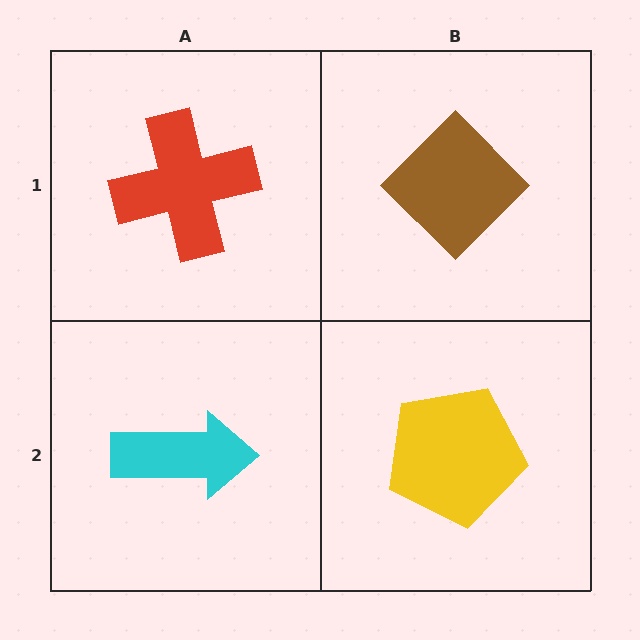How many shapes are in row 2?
2 shapes.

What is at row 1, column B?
A brown diamond.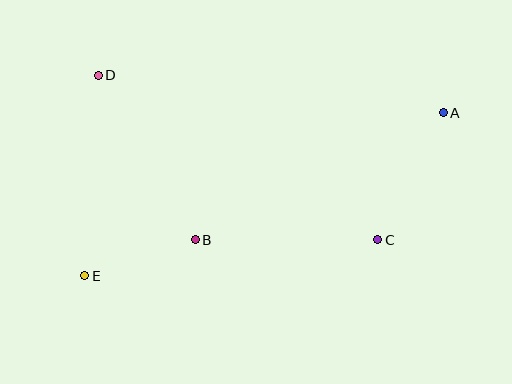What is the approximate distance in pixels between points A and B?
The distance between A and B is approximately 278 pixels.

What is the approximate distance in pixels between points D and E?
The distance between D and E is approximately 201 pixels.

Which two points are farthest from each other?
Points A and E are farthest from each other.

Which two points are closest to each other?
Points B and E are closest to each other.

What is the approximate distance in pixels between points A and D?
The distance between A and D is approximately 347 pixels.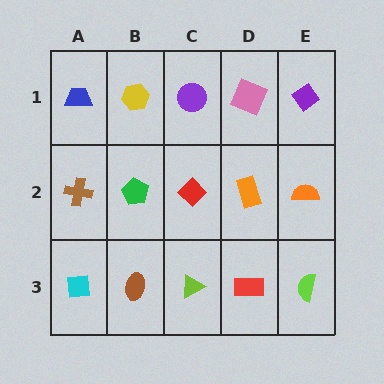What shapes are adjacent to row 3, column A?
A brown cross (row 2, column A), a brown ellipse (row 3, column B).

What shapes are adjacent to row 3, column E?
An orange semicircle (row 2, column E), a red rectangle (row 3, column D).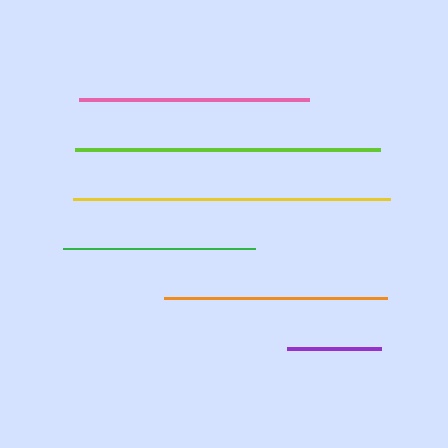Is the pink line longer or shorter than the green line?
The pink line is longer than the green line.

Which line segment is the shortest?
The purple line is the shortest at approximately 94 pixels.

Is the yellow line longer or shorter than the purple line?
The yellow line is longer than the purple line.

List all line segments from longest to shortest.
From longest to shortest: yellow, lime, pink, orange, green, purple.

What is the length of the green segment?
The green segment is approximately 192 pixels long.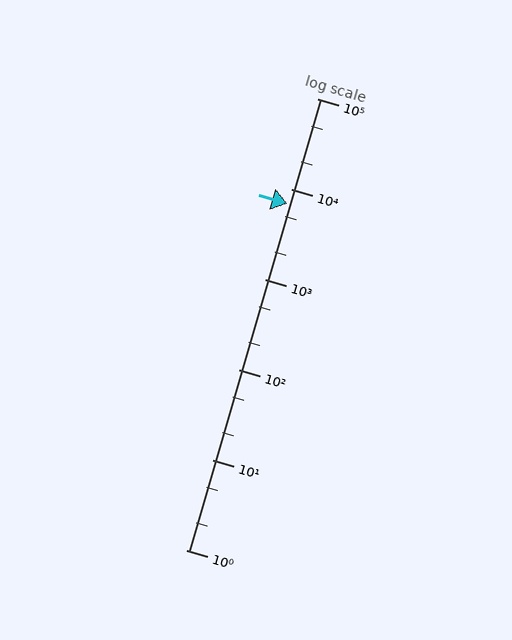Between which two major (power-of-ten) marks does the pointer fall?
The pointer is between 1000 and 10000.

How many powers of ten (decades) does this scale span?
The scale spans 5 decades, from 1 to 100000.